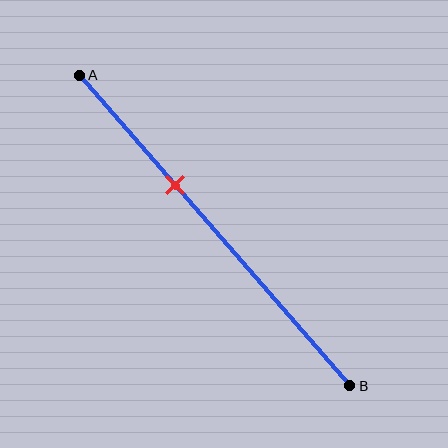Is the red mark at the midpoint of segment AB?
No, the mark is at about 35% from A, not at the 50% midpoint.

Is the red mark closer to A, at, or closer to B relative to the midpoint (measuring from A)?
The red mark is closer to point A than the midpoint of segment AB.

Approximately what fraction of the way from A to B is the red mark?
The red mark is approximately 35% of the way from A to B.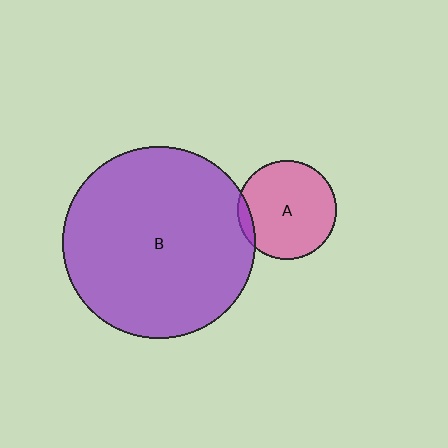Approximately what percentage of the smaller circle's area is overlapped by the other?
Approximately 5%.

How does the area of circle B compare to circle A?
Approximately 3.8 times.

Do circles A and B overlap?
Yes.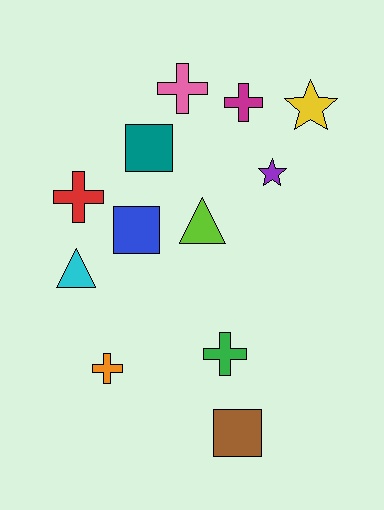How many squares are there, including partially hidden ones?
There are 3 squares.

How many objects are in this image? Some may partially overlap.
There are 12 objects.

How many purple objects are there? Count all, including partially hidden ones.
There is 1 purple object.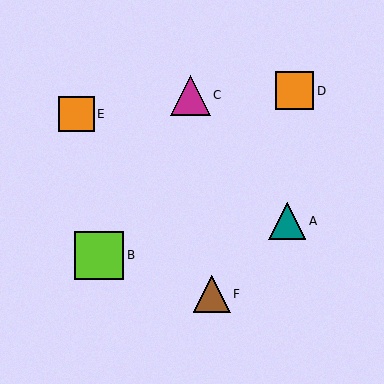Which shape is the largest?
The lime square (labeled B) is the largest.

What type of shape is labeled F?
Shape F is a brown triangle.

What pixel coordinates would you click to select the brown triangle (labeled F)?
Click at (212, 294) to select the brown triangle F.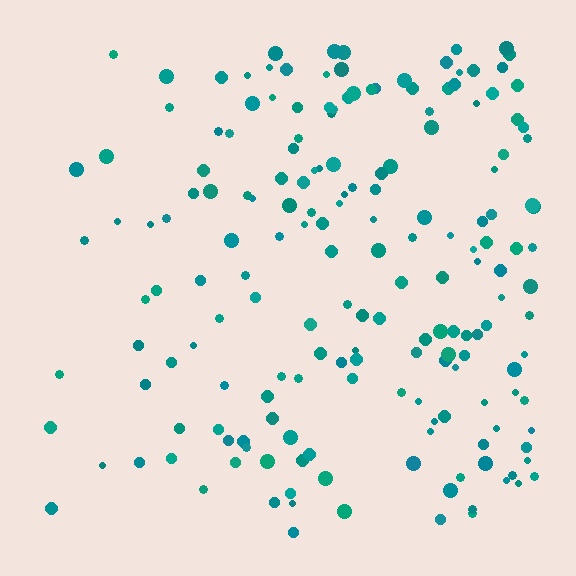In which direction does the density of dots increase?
From left to right, with the right side densest.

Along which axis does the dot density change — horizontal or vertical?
Horizontal.